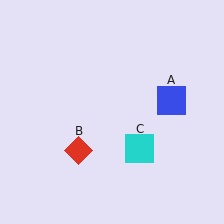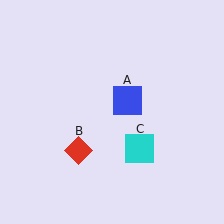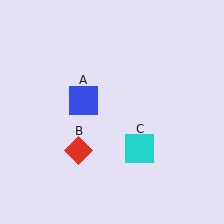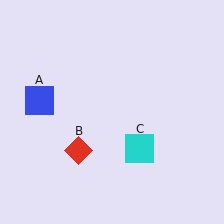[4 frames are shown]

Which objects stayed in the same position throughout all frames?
Red diamond (object B) and cyan square (object C) remained stationary.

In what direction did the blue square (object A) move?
The blue square (object A) moved left.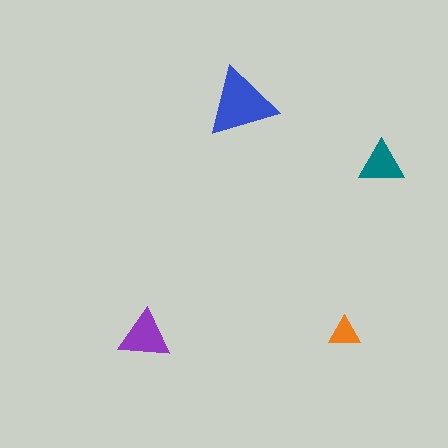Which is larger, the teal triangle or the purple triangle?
The purple one.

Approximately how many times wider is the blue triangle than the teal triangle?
About 1.5 times wider.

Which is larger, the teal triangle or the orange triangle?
The teal one.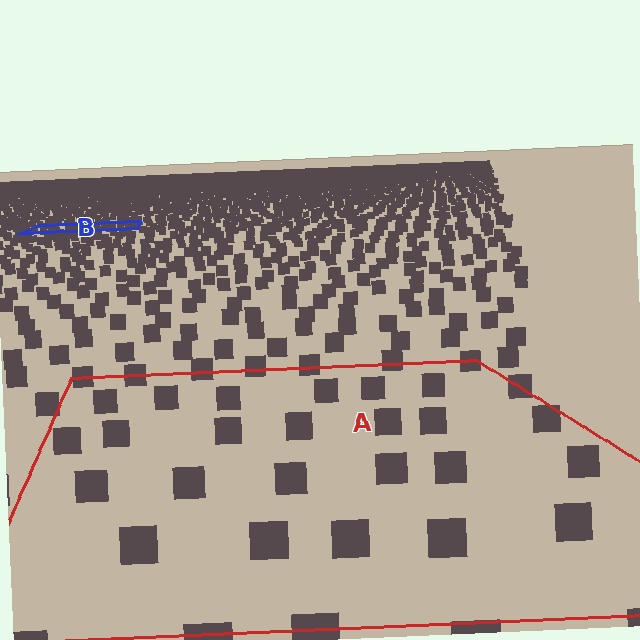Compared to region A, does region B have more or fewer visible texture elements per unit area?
Region B has more texture elements per unit area — they are packed more densely because it is farther away.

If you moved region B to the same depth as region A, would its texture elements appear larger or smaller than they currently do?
They would appear larger. At a closer depth, the same texture elements are projected at a bigger on-screen size.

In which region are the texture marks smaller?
The texture marks are smaller in region B, because it is farther away.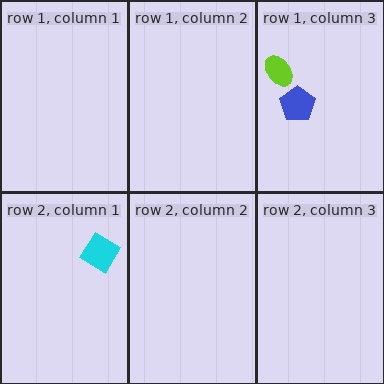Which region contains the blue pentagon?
The row 1, column 3 region.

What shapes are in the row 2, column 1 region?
The cyan diamond.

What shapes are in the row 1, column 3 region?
The blue pentagon, the lime ellipse.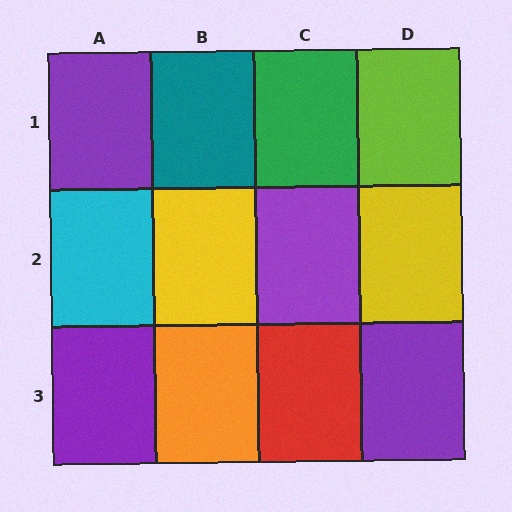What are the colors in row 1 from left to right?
Purple, teal, green, lime.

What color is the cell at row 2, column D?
Yellow.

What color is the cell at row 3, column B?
Orange.